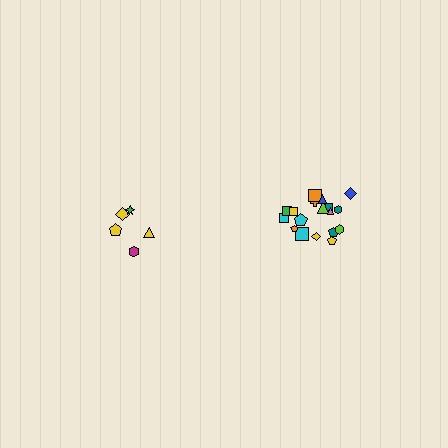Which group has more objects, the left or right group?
The right group.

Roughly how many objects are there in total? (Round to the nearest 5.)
Roughly 25 objects in total.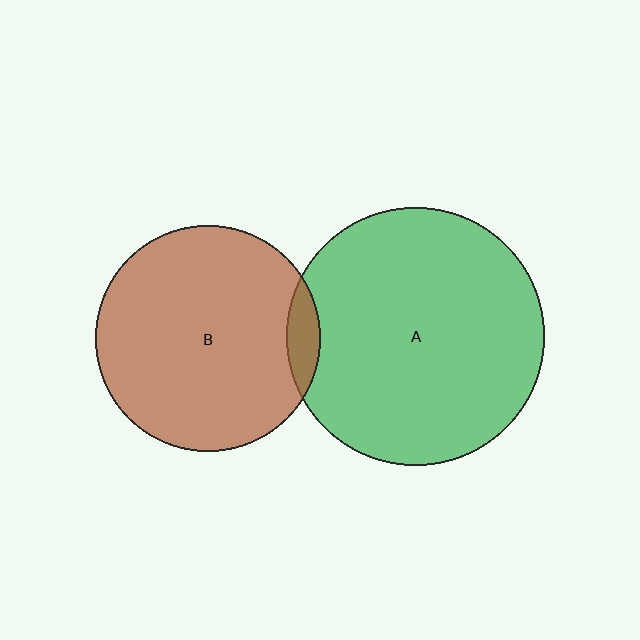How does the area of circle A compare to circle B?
Approximately 1.3 times.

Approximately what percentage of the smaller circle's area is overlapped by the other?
Approximately 5%.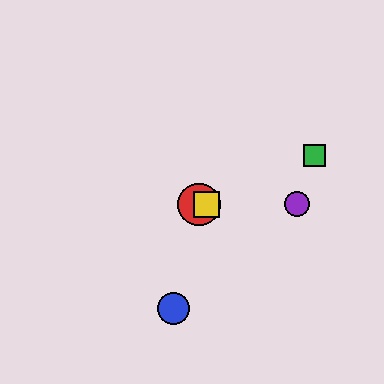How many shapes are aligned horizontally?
3 shapes (the red circle, the yellow square, the purple circle) are aligned horizontally.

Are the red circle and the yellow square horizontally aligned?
Yes, both are at y≈204.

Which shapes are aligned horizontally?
The red circle, the yellow square, the purple circle are aligned horizontally.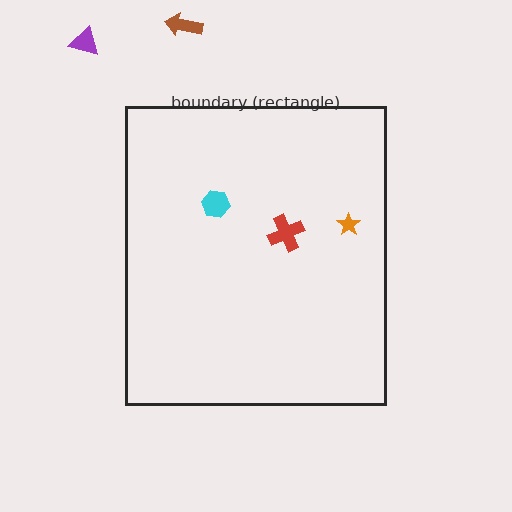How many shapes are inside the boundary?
3 inside, 2 outside.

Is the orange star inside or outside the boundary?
Inside.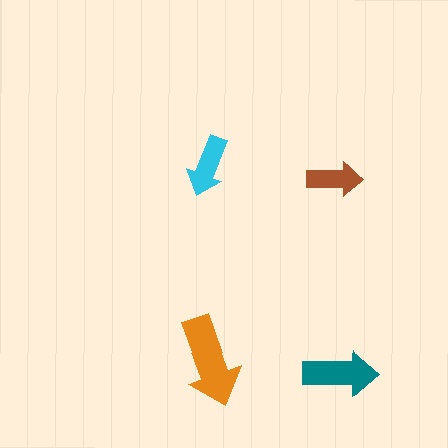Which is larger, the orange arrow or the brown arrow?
The orange one.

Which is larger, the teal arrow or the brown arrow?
The teal one.